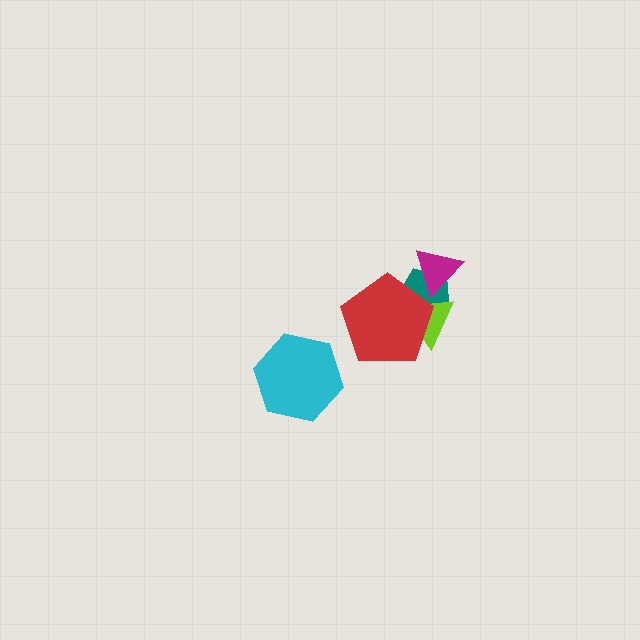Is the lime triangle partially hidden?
Yes, it is partially covered by another shape.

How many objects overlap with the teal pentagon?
3 objects overlap with the teal pentagon.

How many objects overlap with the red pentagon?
2 objects overlap with the red pentagon.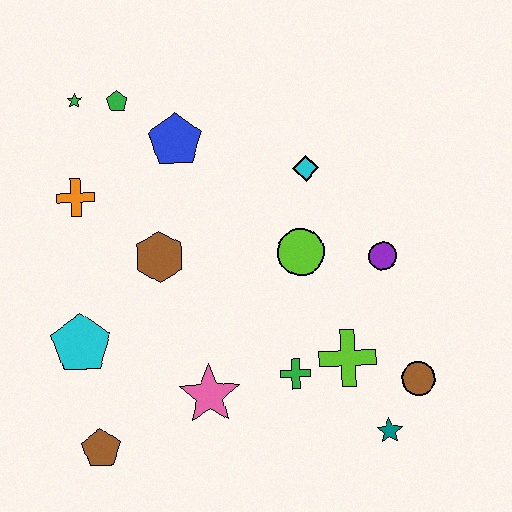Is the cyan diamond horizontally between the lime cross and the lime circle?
Yes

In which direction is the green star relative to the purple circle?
The green star is to the left of the purple circle.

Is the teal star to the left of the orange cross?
No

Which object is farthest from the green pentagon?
The teal star is farthest from the green pentagon.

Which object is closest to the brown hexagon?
The orange cross is closest to the brown hexagon.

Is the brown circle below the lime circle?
Yes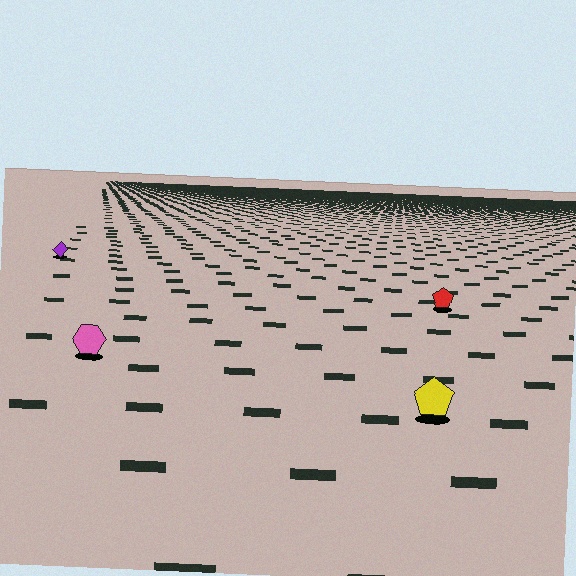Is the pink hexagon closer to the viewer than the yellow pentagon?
No. The yellow pentagon is closer — you can tell from the texture gradient: the ground texture is coarser near it.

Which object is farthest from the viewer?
The purple diamond is farthest from the viewer. It appears smaller and the ground texture around it is denser.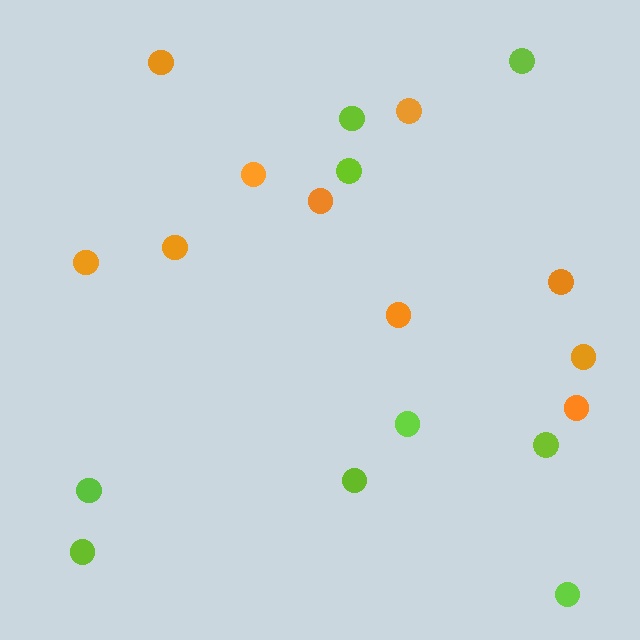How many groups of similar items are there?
There are 2 groups: one group of orange circles (10) and one group of lime circles (9).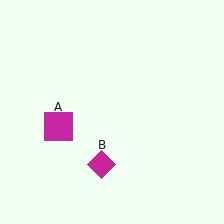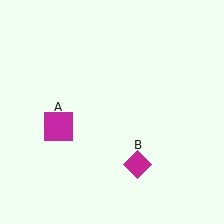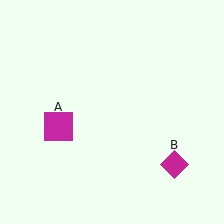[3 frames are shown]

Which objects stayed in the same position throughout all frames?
Magenta square (object A) remained stationary.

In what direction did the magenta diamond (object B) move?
The magenta diamond (object B) moved right.